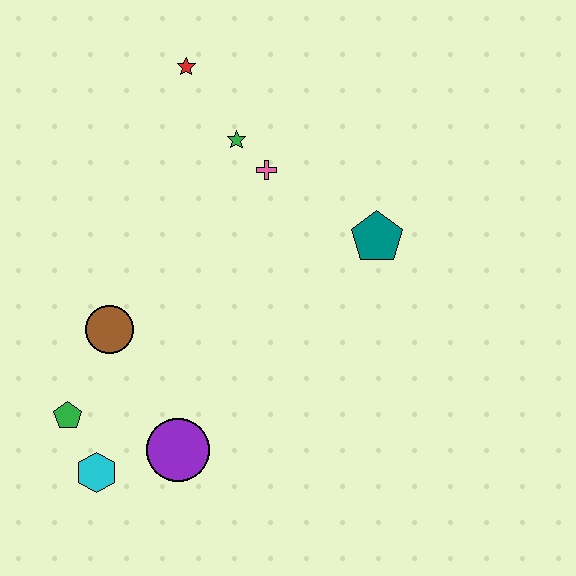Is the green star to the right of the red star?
Yes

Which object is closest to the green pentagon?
The cyan hexagon is closest to the green pentagon.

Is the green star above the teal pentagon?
Yes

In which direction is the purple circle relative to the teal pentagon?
The purple circle is below the teal pentagon.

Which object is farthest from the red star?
The cyan hexagon is farthest from the red star.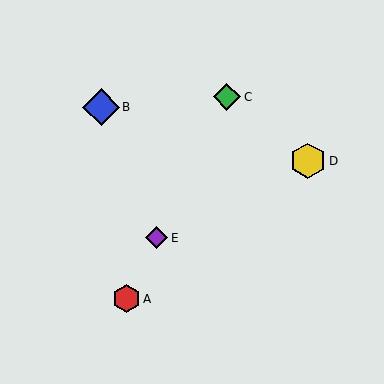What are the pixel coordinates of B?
Object B is at (101, 107).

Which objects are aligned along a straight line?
Objects A, C, E are aligned along a straight line.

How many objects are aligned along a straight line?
3 objects (A, C, E) are aligned along a straight line.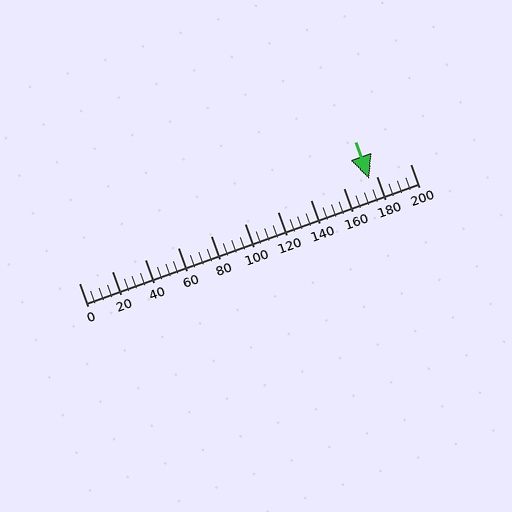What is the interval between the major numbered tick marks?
The major tick marks are spaced 20 units apart.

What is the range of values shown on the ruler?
The ruler shows values from 0 to 200.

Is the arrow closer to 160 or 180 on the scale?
The arrow is closer to 180.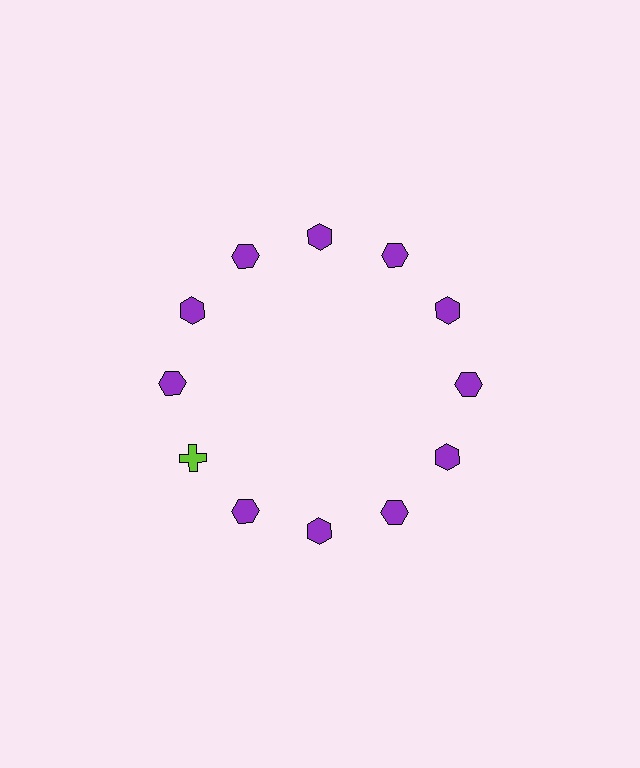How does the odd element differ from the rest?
It differs in both color (lime instead of purple) and shape (cross instead of hexagon).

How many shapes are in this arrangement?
There are 12 shapes arranged in a ring pattern.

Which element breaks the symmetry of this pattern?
The lime cross at roughly the 8 o'clock position breaks the symmetry. All other shapes are purple hexagons.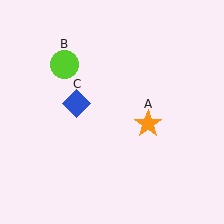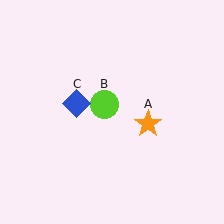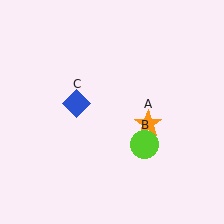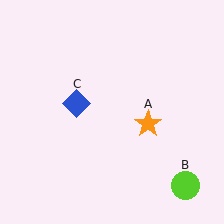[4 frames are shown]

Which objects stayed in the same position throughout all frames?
Orange star (object A) and blue diamond (object C) remained stationary.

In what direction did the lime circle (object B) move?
The lime circle (object B) moved down and to the right.